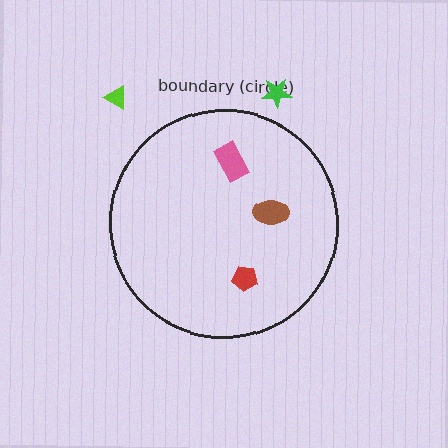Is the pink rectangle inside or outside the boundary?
Inside.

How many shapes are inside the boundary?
3 inside, 2 outside.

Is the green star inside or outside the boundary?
Outside.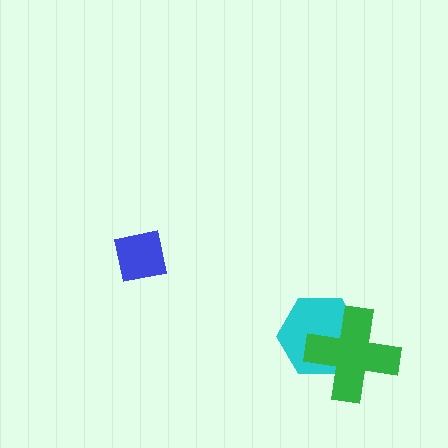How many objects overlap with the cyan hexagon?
1 object overlaps with the cyan hexagon.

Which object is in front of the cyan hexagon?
The green cross is in front of the cyan hexagon.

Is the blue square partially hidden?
No, no other shape covers it.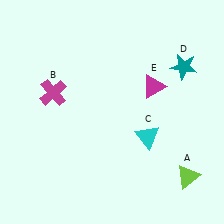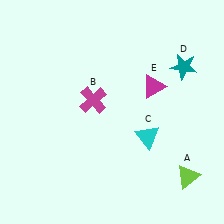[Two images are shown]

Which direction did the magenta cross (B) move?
The magenta cross (B) moved right.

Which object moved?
The magenta cross (B) moved right.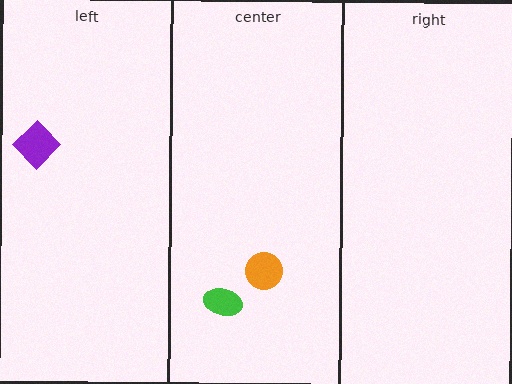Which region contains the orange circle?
The center region.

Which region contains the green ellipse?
The center region.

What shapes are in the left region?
The purple diamond.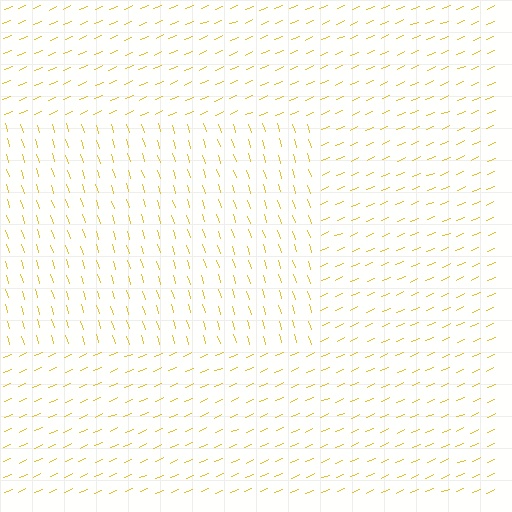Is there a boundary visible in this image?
Yes, there is a texture boundary formed by a change in line orientation.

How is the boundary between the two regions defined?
The boundary is defined purely by a change in line orientation (approximately 85 degrees difference). All lines are the same color and thickness.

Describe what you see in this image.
The image is filled with small yellow line segments. A rectangle region in the image has lines oriented differently from the surrounding lines, creating a visible texture boundary.